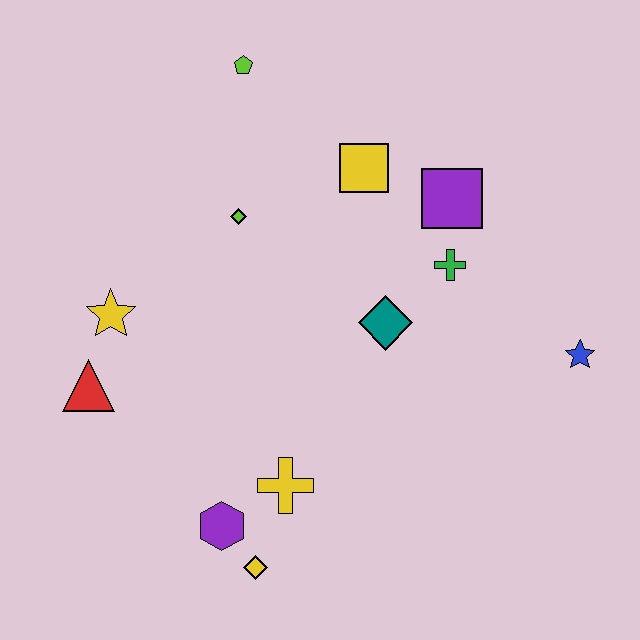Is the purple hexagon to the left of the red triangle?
No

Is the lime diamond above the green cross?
Yes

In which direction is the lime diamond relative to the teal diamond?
The lime diamond is to the left of the teal diamond.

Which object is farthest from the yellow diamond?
The lime pentagon is farthest from the yellow diamond.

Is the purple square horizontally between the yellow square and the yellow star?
No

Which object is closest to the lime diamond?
The yellow square is closest to the lime diamond.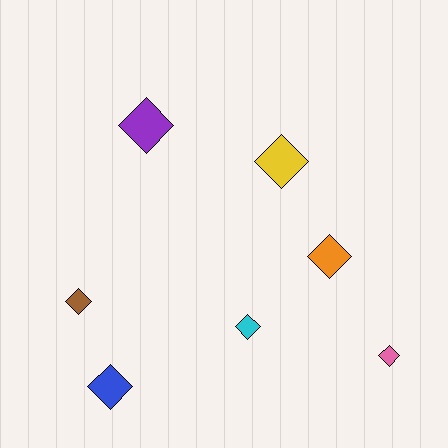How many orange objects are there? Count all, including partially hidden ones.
There is 1 orange object.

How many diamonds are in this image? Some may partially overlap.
There are 7 diamonds.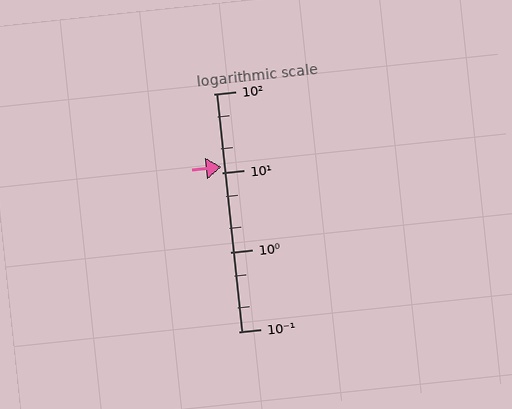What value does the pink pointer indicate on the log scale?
The pointer indicates approximately 12.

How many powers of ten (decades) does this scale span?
The scale spans 3 decades, from 0.1 to 100.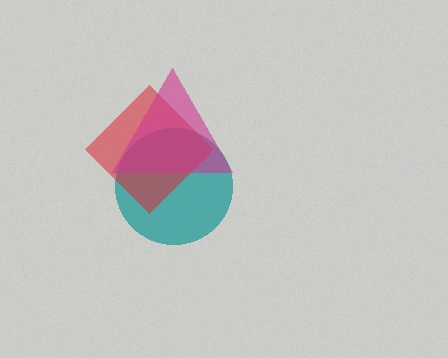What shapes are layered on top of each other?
The layered shapes are: a teal circle, a red diamond, a magenta triangle.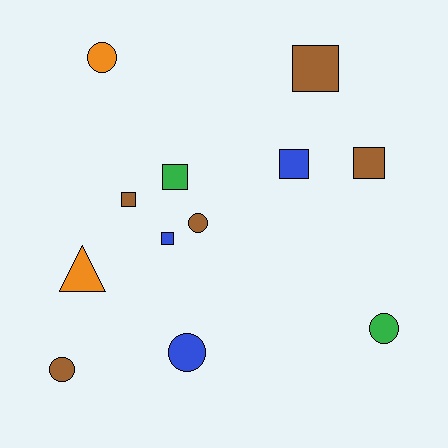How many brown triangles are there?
There are no brown triangles.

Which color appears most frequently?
Brown, with 5 objects.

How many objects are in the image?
There are 12 objects.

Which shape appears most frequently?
Square, with 6 objects.